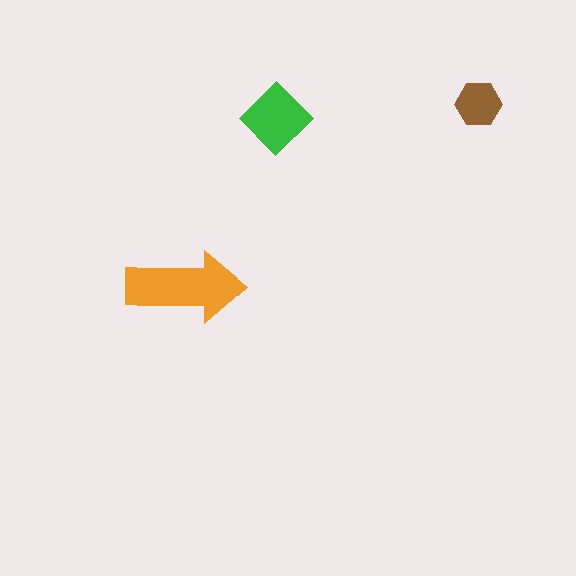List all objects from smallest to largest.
The brown hexagon, the green diamond, the orange arrow.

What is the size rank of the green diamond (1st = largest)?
2nd.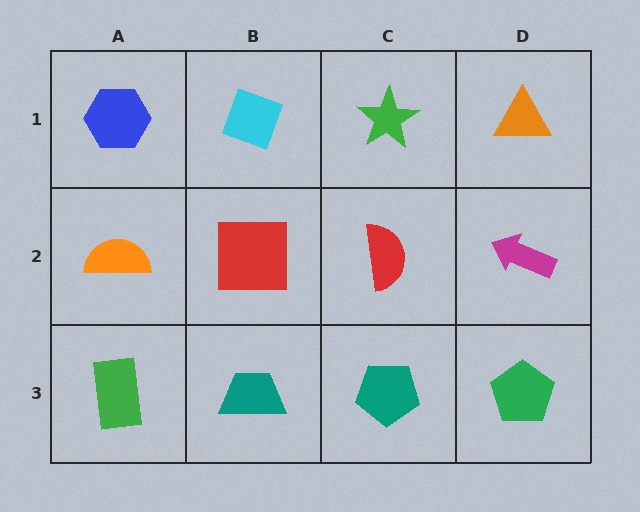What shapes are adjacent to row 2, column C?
A green star (row 1, column C), a teal pentagon (row 3, column C), a red square (row 2, column B), a magenta arrow (row 2, column D).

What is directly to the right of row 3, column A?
A teal trapezoid.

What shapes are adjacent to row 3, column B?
A red square (row 2, column B), a green rectangle (row 3, column A), a teal pentagon (row 3, column C).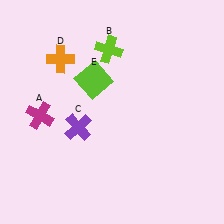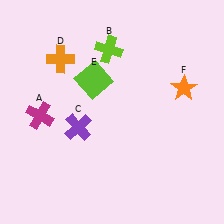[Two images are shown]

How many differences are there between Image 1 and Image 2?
There is 1 difference between the two images.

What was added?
An orange star (F) was added in Image 2.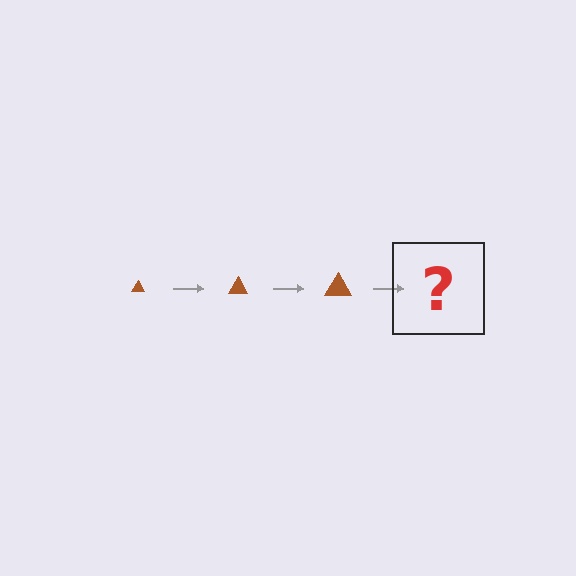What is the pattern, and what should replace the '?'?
The pattern is that the triangle gets progressively larger each step. The '?' should be a brown triangle, larger than the previous one.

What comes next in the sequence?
The next element should be a brown triangle, larger than the previous one.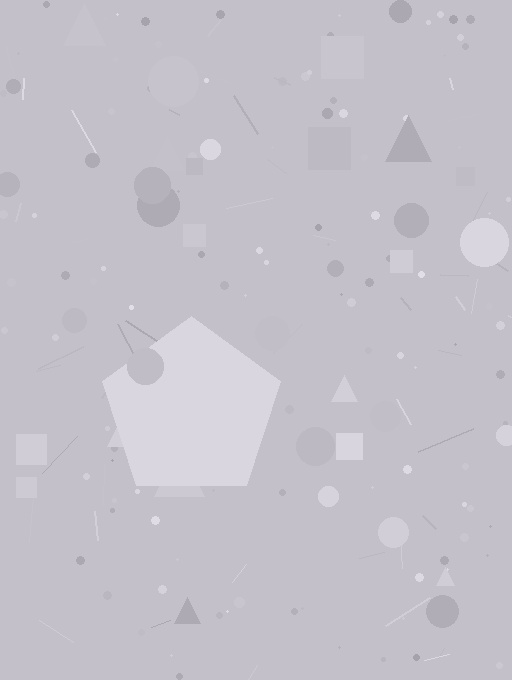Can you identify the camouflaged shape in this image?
The camouflaged shape is a pentagon.